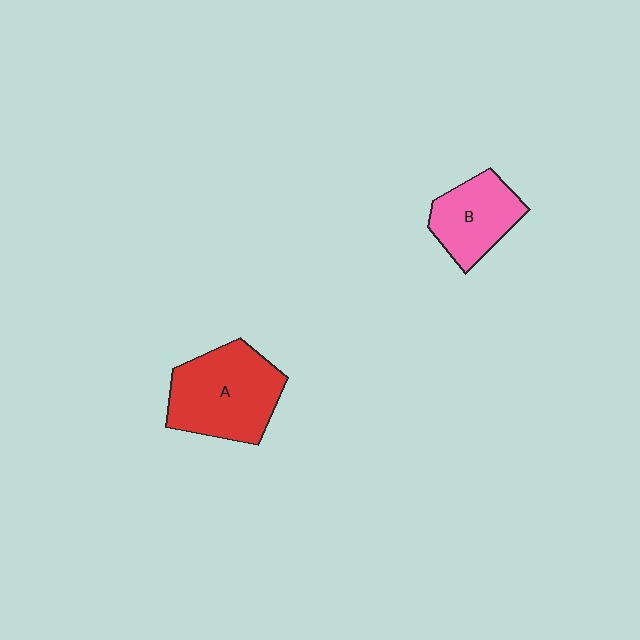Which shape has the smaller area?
Shape B (pink).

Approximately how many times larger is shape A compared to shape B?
Approximately 1.5 times.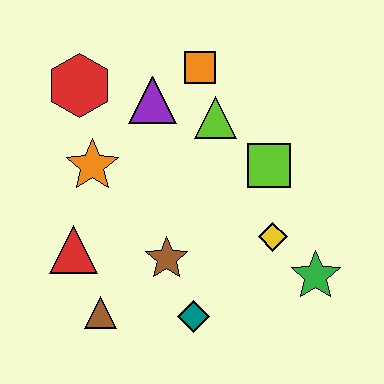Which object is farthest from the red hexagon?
The green star is farthest from the red hexagon.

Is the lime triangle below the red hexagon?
Yes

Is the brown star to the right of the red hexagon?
Yes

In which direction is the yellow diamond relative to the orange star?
The yellow diamond is to the right of the orange star.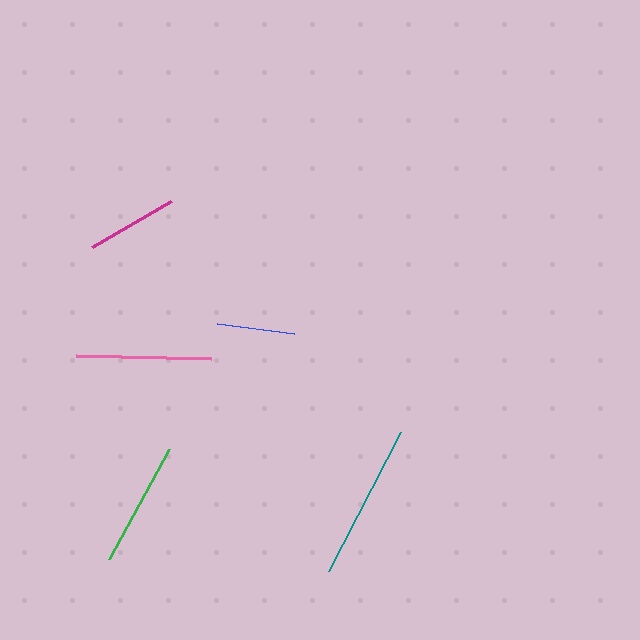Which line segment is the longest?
The teal line is the longest at approximately 157 pixels.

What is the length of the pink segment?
The pink segment is approximately 135 pixels long.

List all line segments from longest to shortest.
From longest to shortest: teal, pink, green, magenta, blue.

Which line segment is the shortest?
The blue line is the shortest at approximately 77 pixels.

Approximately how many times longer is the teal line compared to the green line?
The teal line is approximately 1.3 times the length of the green line.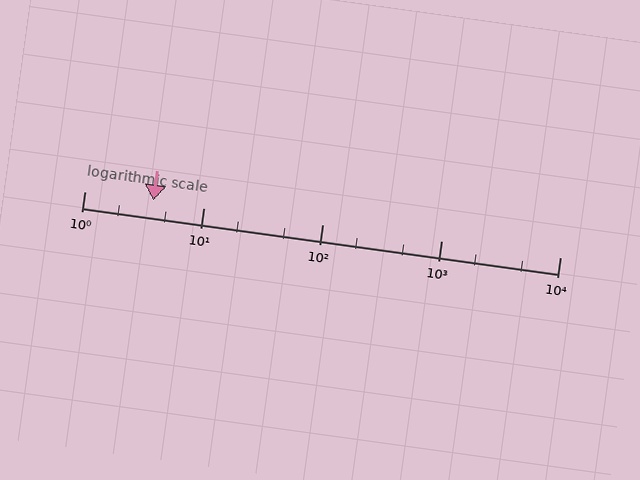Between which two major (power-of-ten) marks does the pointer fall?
The pointer is between 1 and 10.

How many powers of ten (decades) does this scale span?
The scale spans 4 decades, from 1 to 10000.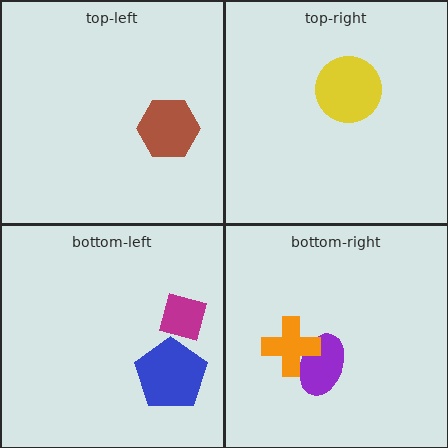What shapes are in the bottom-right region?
The purple ellipse, the orange cross.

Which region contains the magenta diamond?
The bottom-left region.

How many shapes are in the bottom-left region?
2.